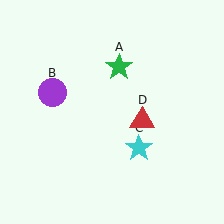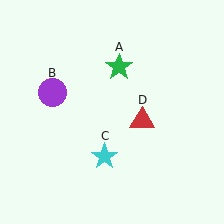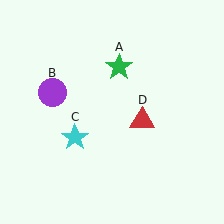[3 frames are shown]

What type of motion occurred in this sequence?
The cyan star (object C) rotated clockwise around the center of the scene.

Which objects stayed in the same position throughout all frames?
Green star (object A) and purple circle (object B) and red triangle (object D) remained stationary.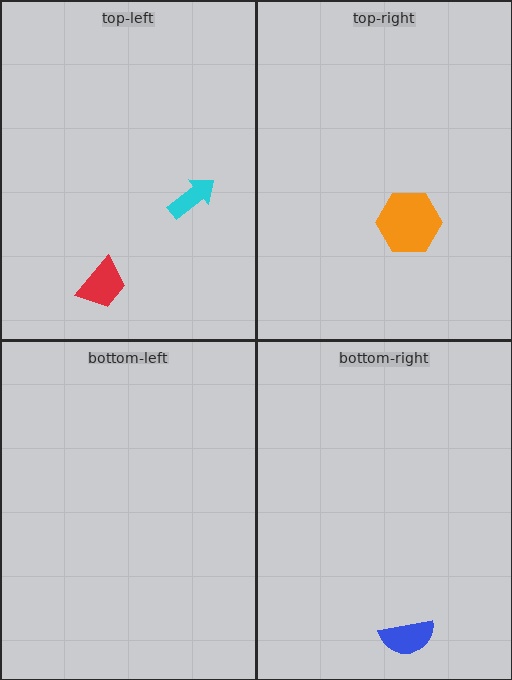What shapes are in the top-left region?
The red trapezoid, the cyan arrow.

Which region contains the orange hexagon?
The top-right region.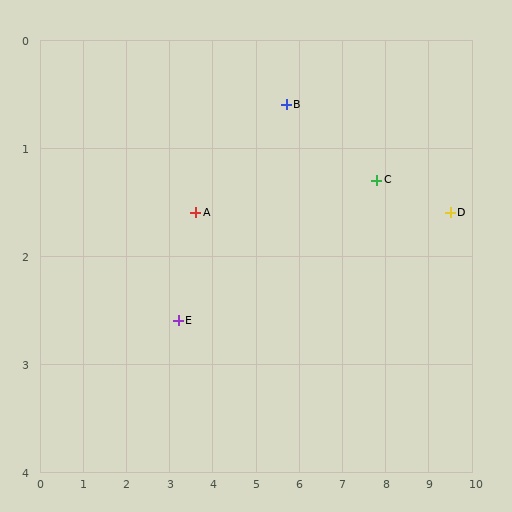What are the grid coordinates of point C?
Point C is at approximately (7.8, 1.3).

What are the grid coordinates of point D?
Point D is at approximately (9.5, 1.6).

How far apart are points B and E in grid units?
Points B and E are about 3.2 grid units apart.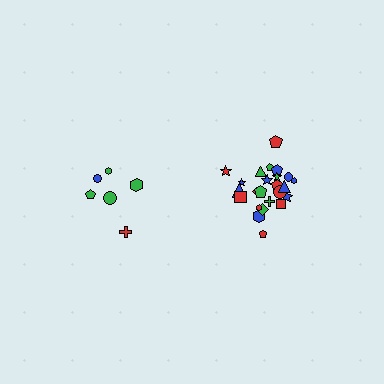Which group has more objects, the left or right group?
The right group.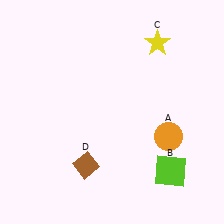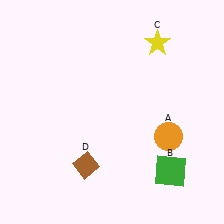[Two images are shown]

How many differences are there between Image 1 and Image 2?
There is 1 difference between the two images.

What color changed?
The square (B) changed from lime in Image 1 to green in Image 2.